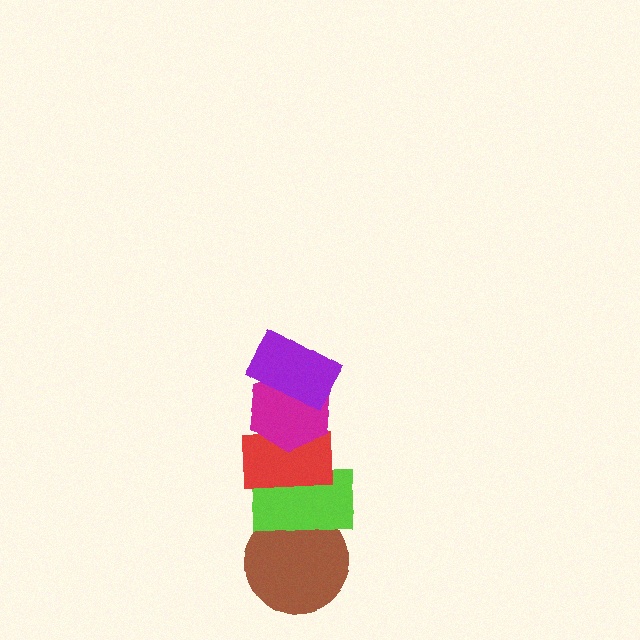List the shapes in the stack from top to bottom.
From top to bottom: the purple rectangle, the magenta hexagon, the red rectangle, the lime rectangle, the brown circle.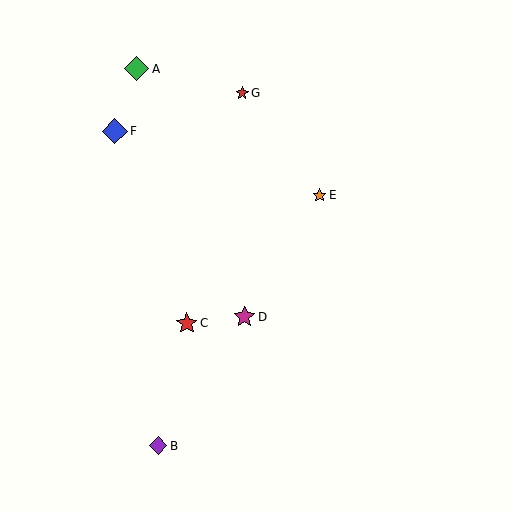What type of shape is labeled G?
Shape G is a red star.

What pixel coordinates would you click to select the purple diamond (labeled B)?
Click at (158, 446) to select the purple diamond B.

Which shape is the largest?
The blue diamond (labeled F) is the largest.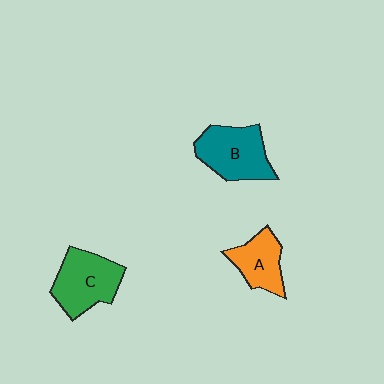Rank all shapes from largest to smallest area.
From largest to smallest: B (teal), C (green), A (orange).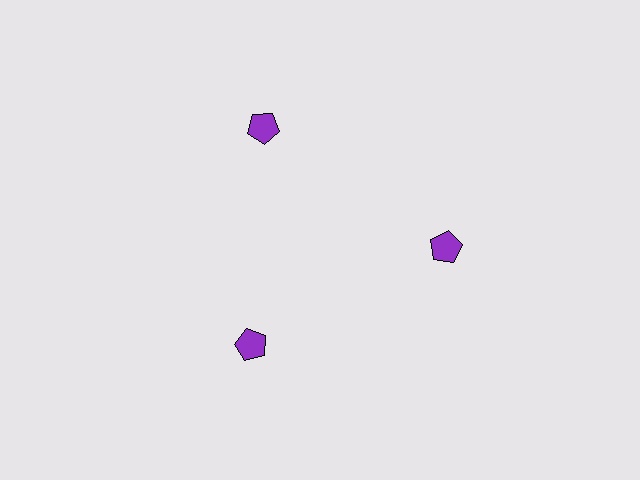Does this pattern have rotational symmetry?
Yes, this pattern has 3-fold rotational symmetry. It looks the same after rotating 120 degrees around the center.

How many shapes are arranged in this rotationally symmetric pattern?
There are 3 shapes, arranged in 3 groups of 1.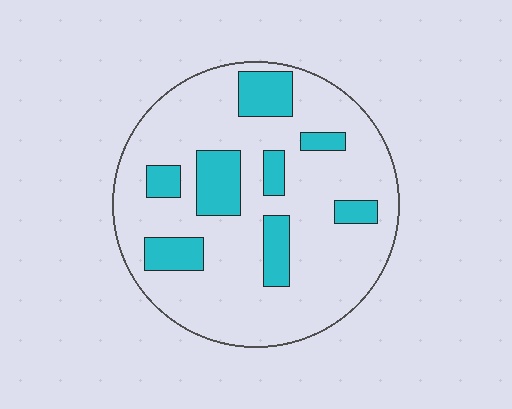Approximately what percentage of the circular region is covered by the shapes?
Approximately 20%.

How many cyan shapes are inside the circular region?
8.